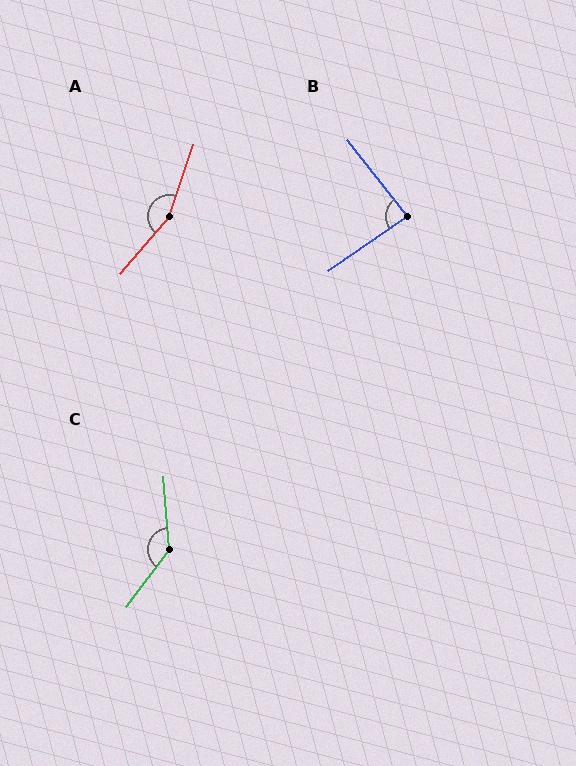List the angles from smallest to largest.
B (87°), C (139°), A (159°).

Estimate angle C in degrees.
Approximately 139 degrees.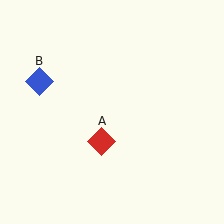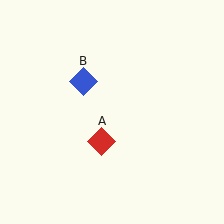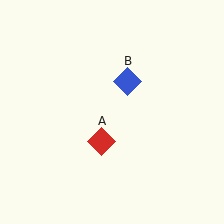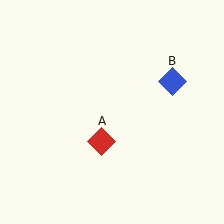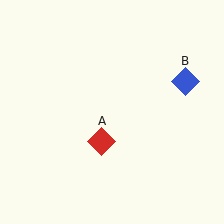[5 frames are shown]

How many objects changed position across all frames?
1 object changed position: blue diamond (object B).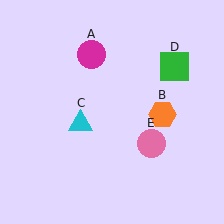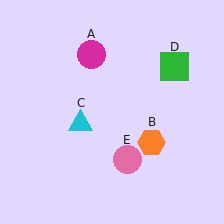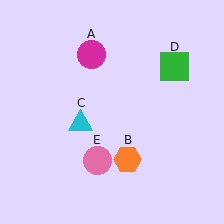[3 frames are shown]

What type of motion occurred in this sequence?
The orange hexagon (object B), pink circle (object E) rotated clockwise around the center of the scene.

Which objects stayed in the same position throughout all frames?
Magenta circle (object A) and cyan triangle (object C) and green square (object D) remained stationary.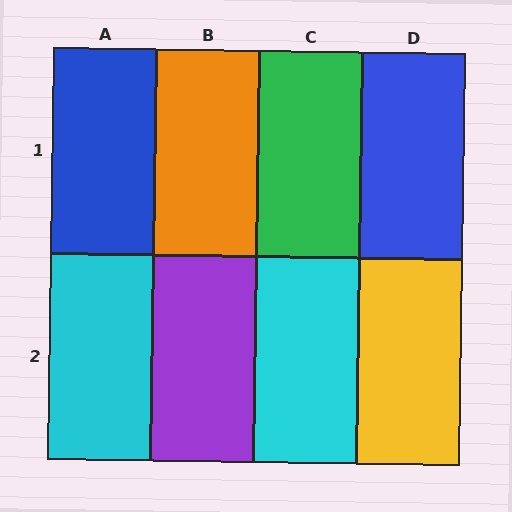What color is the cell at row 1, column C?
Green.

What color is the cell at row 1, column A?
Blue.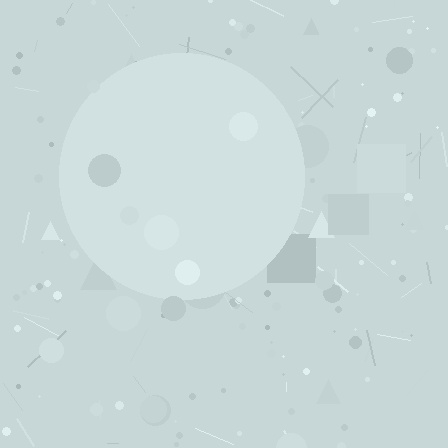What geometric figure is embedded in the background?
A circle is embedded in the background.